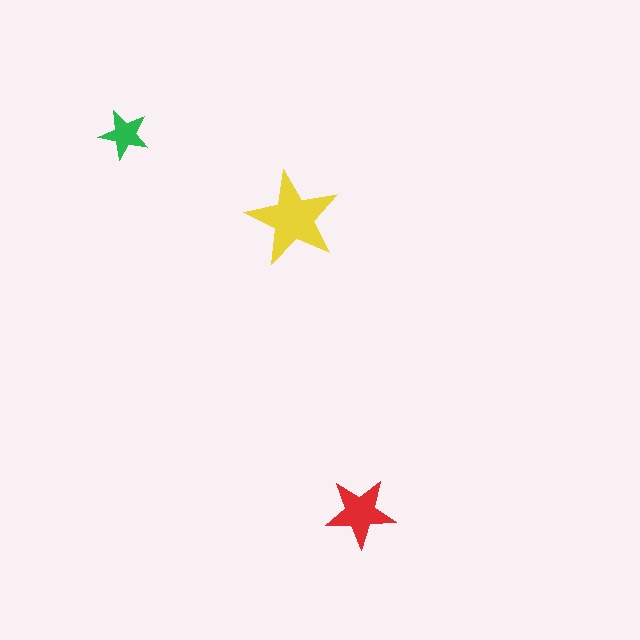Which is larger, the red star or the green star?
The red one.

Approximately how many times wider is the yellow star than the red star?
About 1.5 times wider.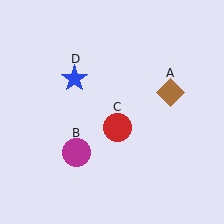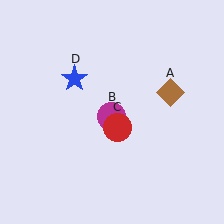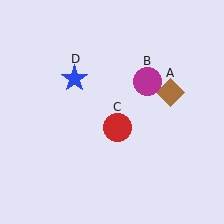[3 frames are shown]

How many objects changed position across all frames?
1 object changed position: magenta circle (object B).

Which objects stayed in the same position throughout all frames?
Brown diamond (object A) and red circle (object C) and blue star (object D) remained stationary.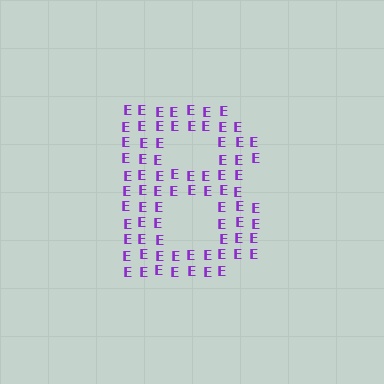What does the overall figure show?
The overall figure shows the letter B.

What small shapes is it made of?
It is made of small letter E's.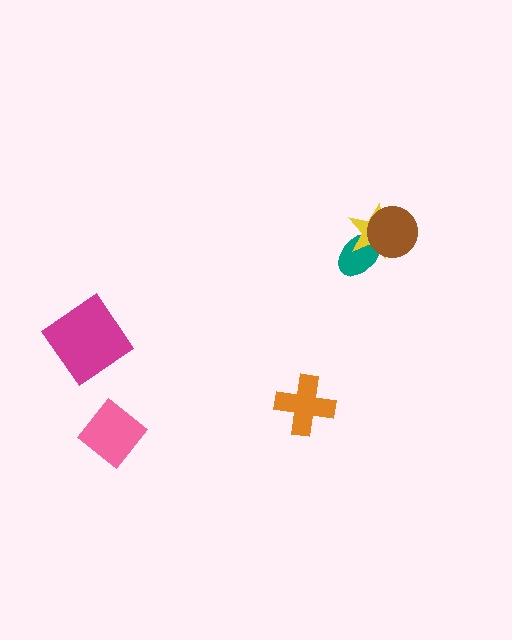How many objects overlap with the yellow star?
2 objects overlap with the yellow star.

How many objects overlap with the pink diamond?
0 objects overlap with the pink diamond.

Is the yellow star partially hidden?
Yes, it is partially covered by another shape.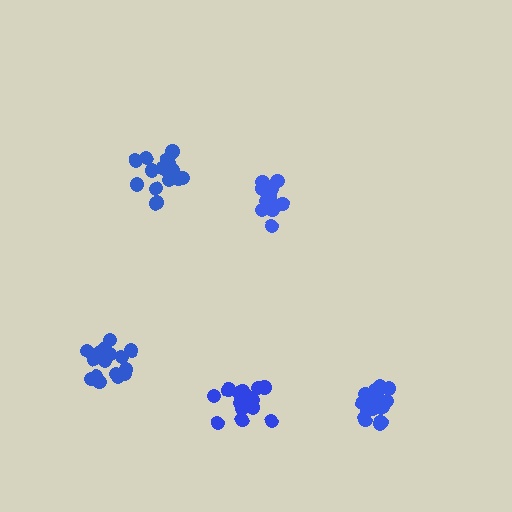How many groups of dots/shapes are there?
There are 5 groups.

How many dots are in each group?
Group 1: 17 dots, Group 2: 16 dots, Group 3: 13 dots, Group 4: 16 dots, Group 5: 18 dots (80 total).